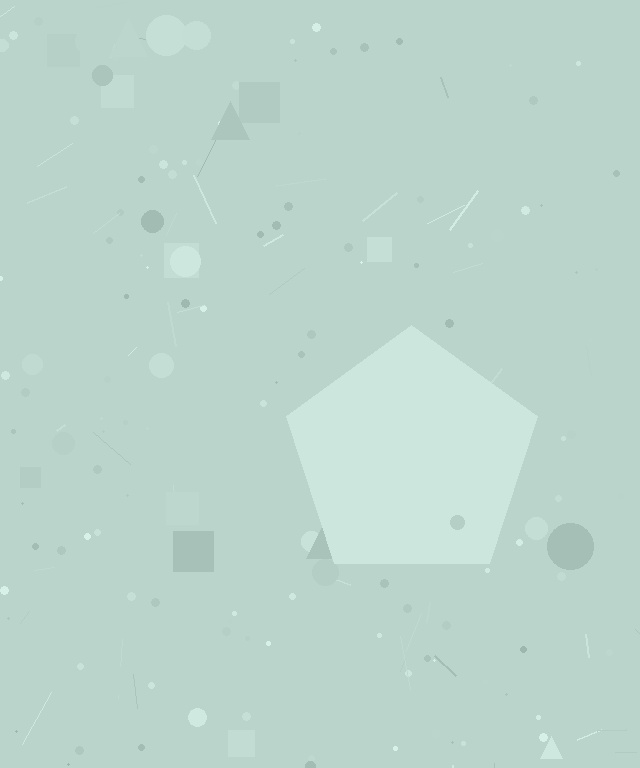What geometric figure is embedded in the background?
A pentagon is embedded in the background.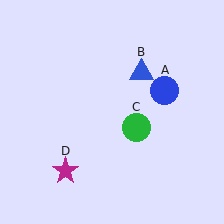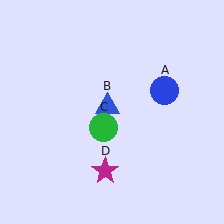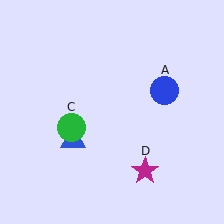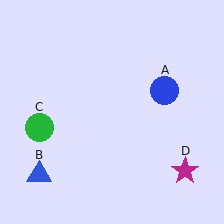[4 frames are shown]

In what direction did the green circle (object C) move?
The green circle (object C) moved left.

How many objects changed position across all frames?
3 objects changed position: blue triangle (object B), green circle (object C), magenta star (object D).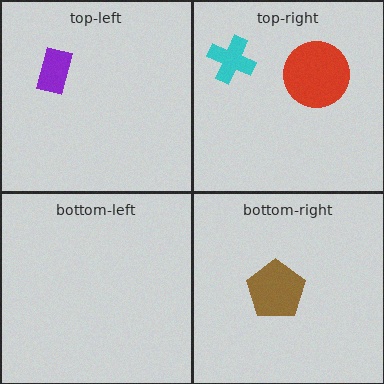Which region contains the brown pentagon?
The bottom-right region.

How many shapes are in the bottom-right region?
1.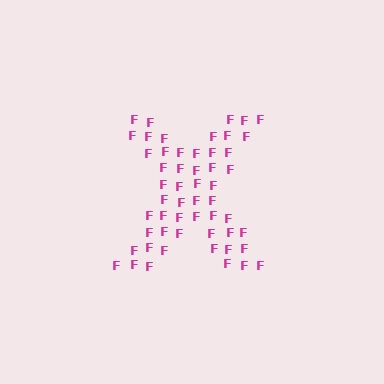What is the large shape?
The large shape is the letter X.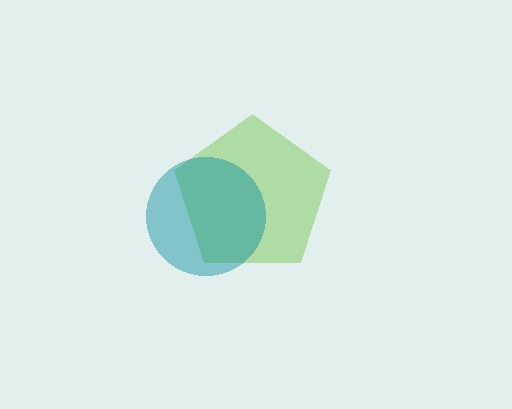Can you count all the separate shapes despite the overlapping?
Yes, there are 2 separate shapes.